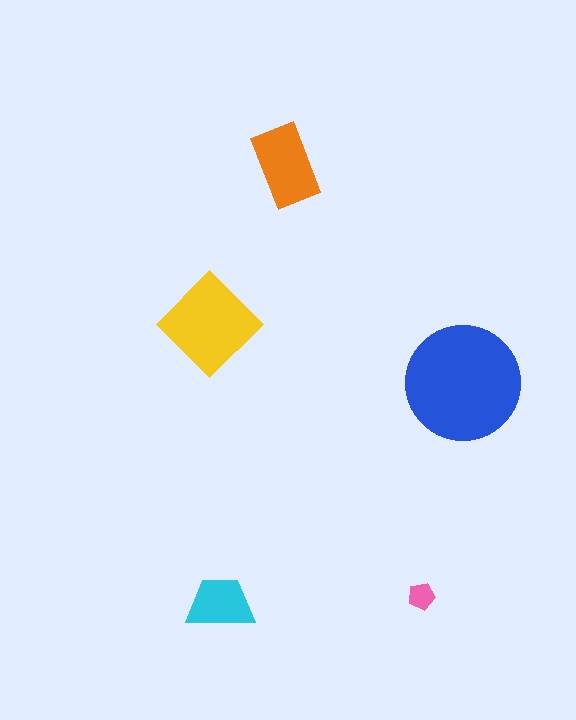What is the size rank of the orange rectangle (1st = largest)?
3rd.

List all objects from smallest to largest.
The pink pentagon, the cyan trapezoid, the orange rectangle, the yellow diamond, the blue circle.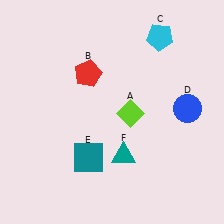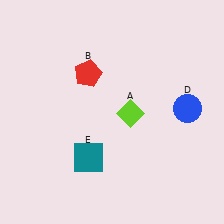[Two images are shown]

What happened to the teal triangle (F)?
The teal triangle (F) was removed in Image 2. It was in the bottom-right area of Image 1.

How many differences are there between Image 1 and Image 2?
There are 2 differences between the two images.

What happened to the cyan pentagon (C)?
The cyan pentagon (C) was removed in Image 2. It was in the top-right area of Image 1.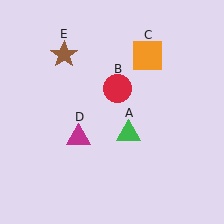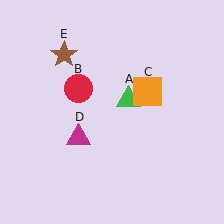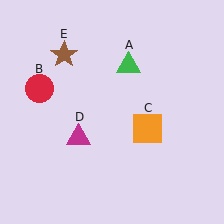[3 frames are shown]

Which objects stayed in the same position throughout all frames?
Magenta triangle (object D) and brown star (object E) remained stationary.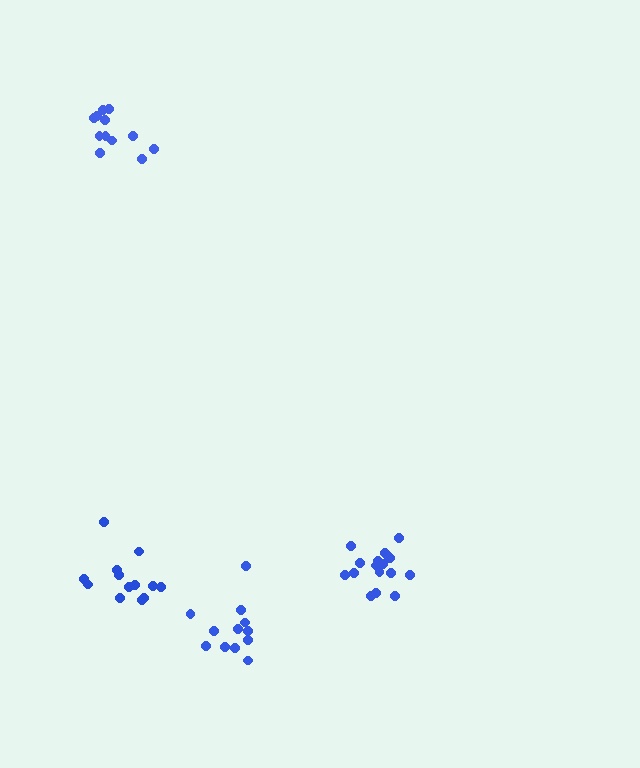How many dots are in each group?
Group 1: 17 dots, Group 2: 13 dots, Group 3: 12 dots, Group 4: 12 dots (54 total).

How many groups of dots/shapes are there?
There are 4 groups.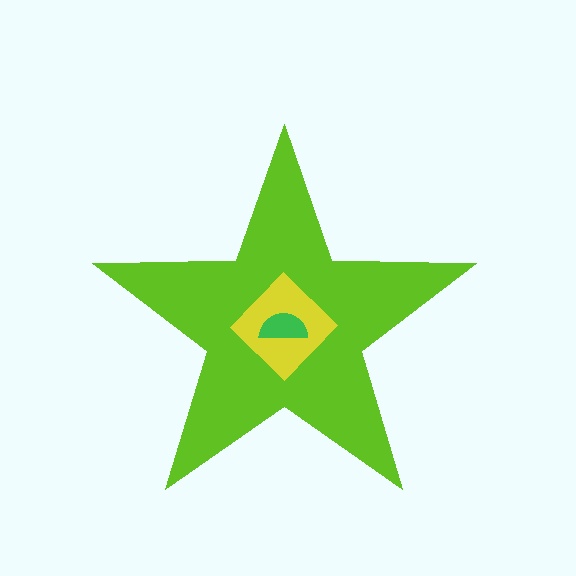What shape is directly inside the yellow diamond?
The green semicircle.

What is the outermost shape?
The lime star.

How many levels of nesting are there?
3.